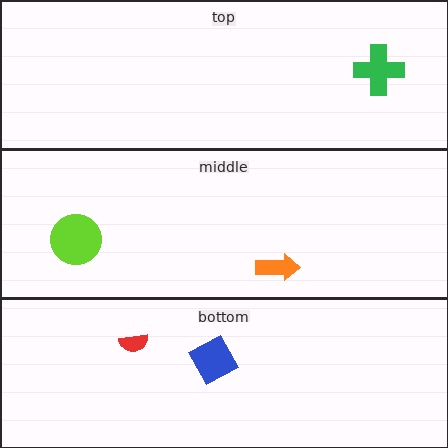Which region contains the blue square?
The bottom region.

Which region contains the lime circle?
The middle region.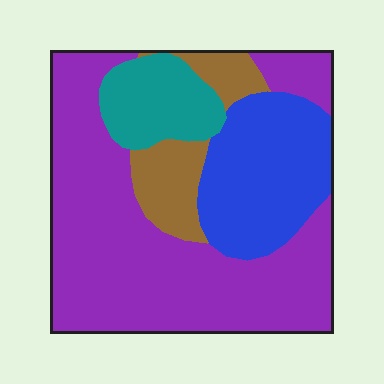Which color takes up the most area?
Purple, at roughly 55%.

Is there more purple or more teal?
Purple.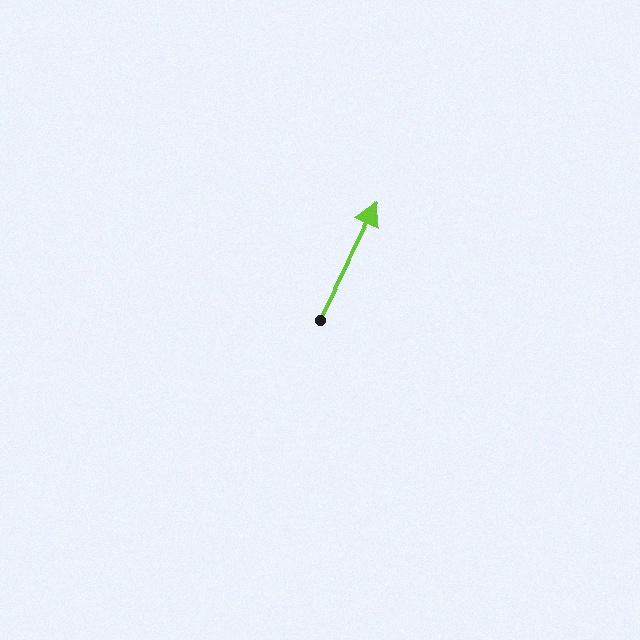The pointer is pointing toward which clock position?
Roughly 1 o'clock.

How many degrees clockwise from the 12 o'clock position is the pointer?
Approximately 27 degrees.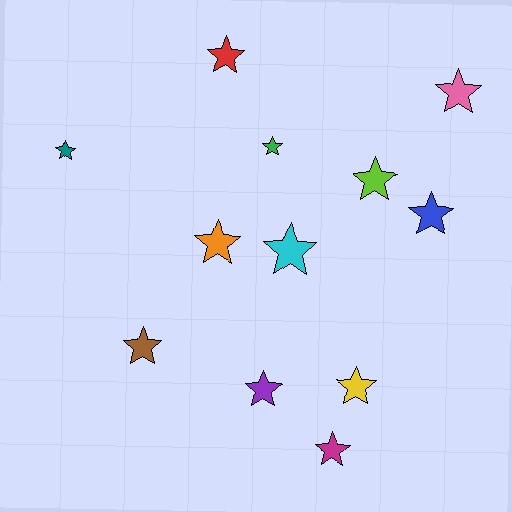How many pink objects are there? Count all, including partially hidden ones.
There is 1 pink object.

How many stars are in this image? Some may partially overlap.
There are 12 stars.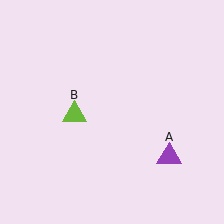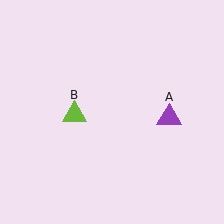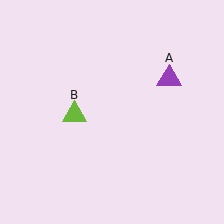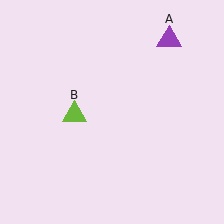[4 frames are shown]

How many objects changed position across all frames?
1 object changed position: purple triangle (object A).